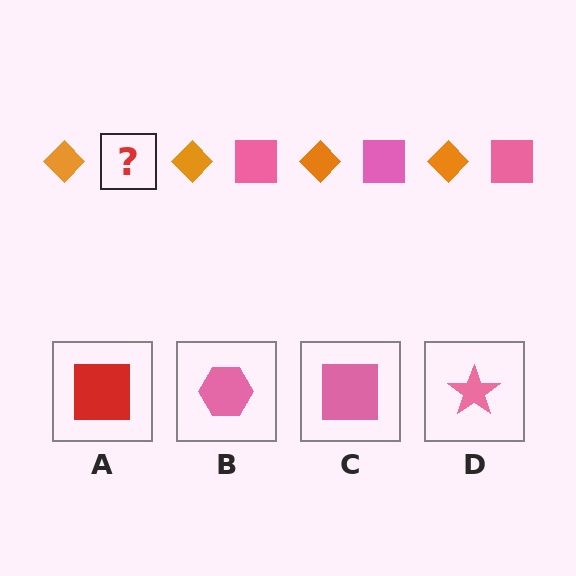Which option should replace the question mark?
Option C.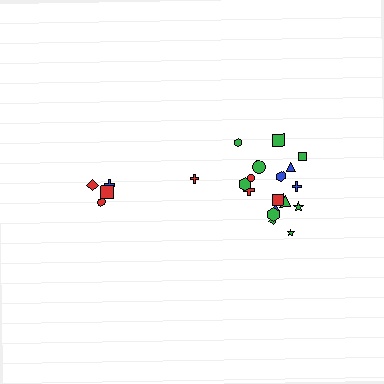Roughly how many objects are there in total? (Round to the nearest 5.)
Roughly 20 objects in total.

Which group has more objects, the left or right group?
The right group.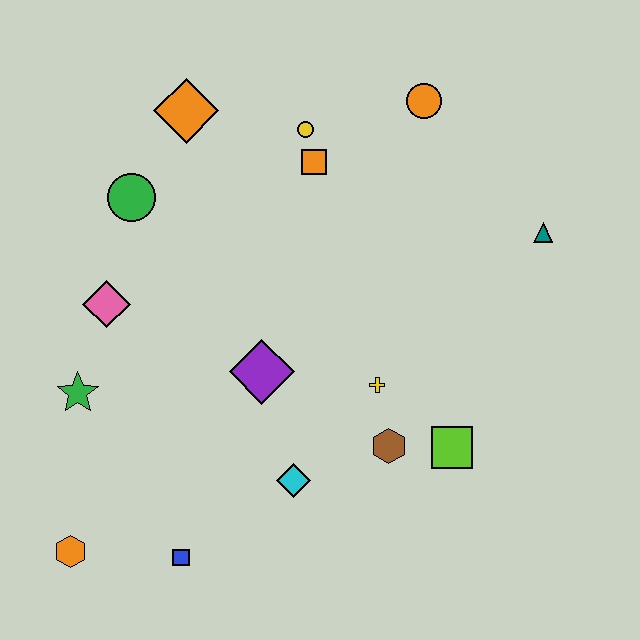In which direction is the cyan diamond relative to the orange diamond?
The cyan diamond is below the orange diamond.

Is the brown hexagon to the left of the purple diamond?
No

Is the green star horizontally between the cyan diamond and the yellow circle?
No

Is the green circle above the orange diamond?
No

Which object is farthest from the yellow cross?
The orange hexagon is farthest from the yellow cross.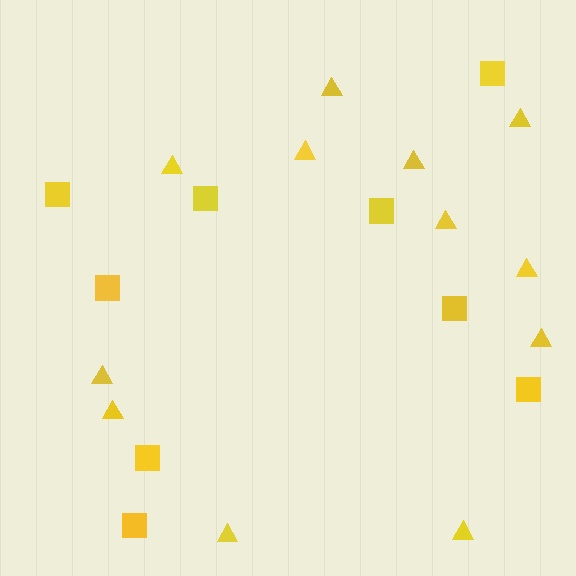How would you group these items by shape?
There are 2 groups: one group of triangles (12) and one group of squares (9).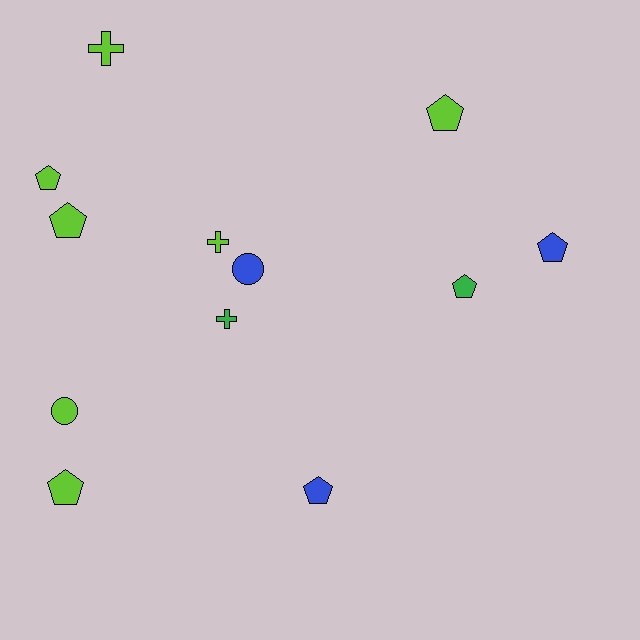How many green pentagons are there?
There is 1 green pentagon.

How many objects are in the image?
There are 12 objects.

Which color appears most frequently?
Lime, with 7 objects.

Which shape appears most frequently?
Pentagon, with 7 objects.